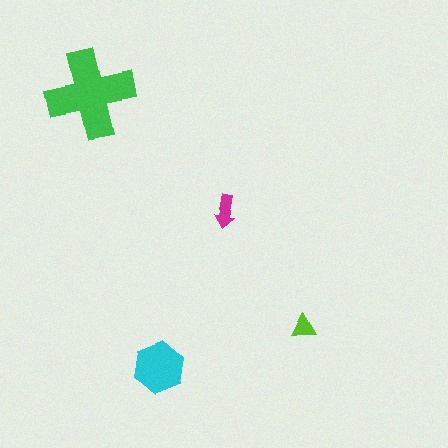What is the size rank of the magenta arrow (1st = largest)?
3rd.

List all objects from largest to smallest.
The green cross, the cyan hexagon, the magenta arrow, the lime triangle.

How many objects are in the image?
There are 4 objects in the image.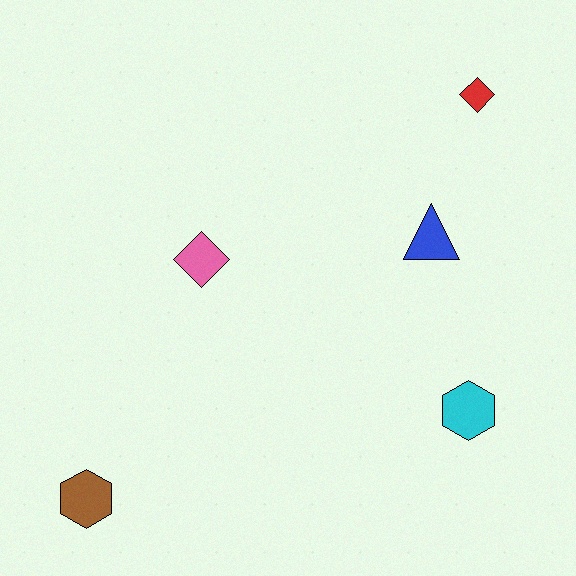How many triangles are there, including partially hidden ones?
There is 1 triangle.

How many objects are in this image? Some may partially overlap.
There are 5 objects.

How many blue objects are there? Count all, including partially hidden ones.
There is 1 blue object.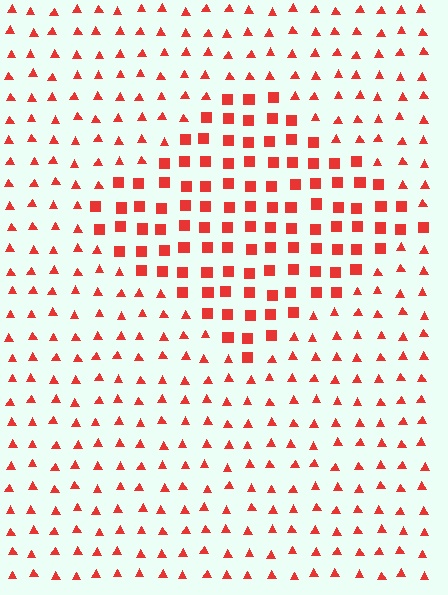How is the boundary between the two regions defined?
The boundary is defined by a change in element shape: squares inside vs. triangles outside. All elements share the same color and spacing.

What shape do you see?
I see a diamond.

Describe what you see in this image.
The image is filled with small red elements arranged in a uniform grid. A diamond-shaped region contains squares, while the surrounding area contains triangles. The boundary is defined purely by the change in element shape.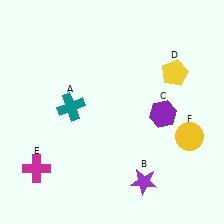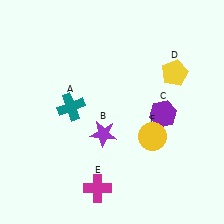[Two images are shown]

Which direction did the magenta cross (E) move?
The magenta cross (E) moved right.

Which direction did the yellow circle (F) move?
The yellow circle (F) moved left.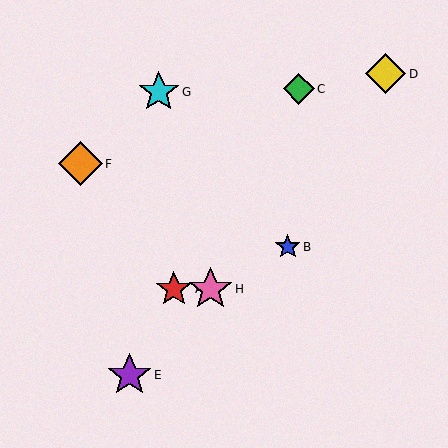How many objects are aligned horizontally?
2 objects (A, H) are aligned horizontally.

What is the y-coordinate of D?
Object D is at y≈74.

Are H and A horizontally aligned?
Yes, both are at y≈289.